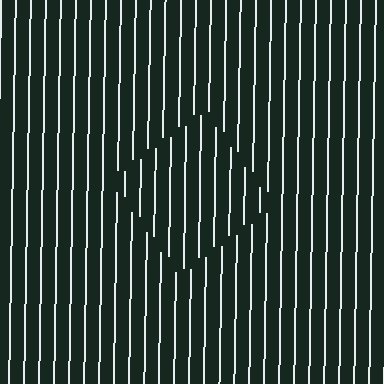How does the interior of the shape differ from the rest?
The interior of the shape contains the same grating, shifted by half a period — the contour is defined by the phase discontinuity where line-ends from the inner and outer gratings abut.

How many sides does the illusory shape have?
4 sides — the line-ends trace a square.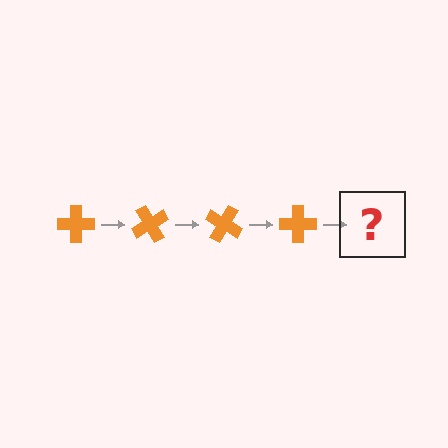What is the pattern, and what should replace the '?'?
The pattern is that the cross rotates 60 degrees each step. The '?' should be an orange cross rotated 240 degrees.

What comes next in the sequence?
The next element should be an orange cross rotated 240 degrees.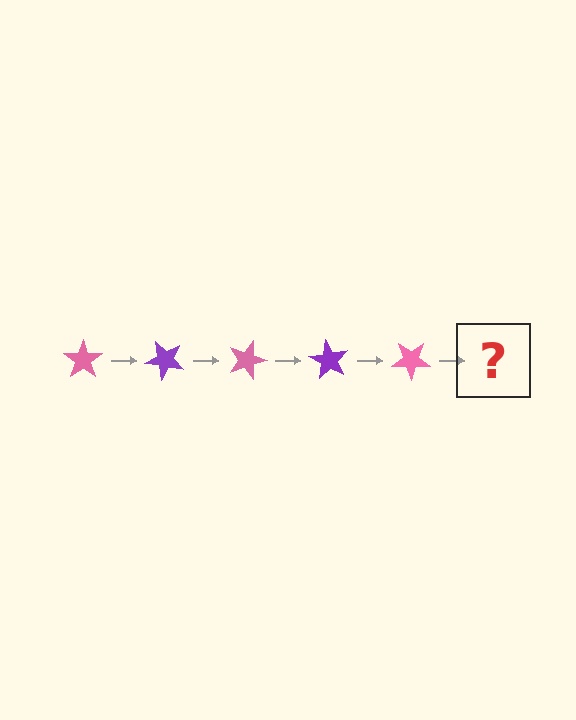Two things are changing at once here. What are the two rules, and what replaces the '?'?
The two rules are that it rotates 45 degrees each step and the color cycles through pink and purple. The '?' should be a purple star, rotated 225 degrees from the start.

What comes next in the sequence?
The next element should be a purple star, rotated 225 degrees from the start.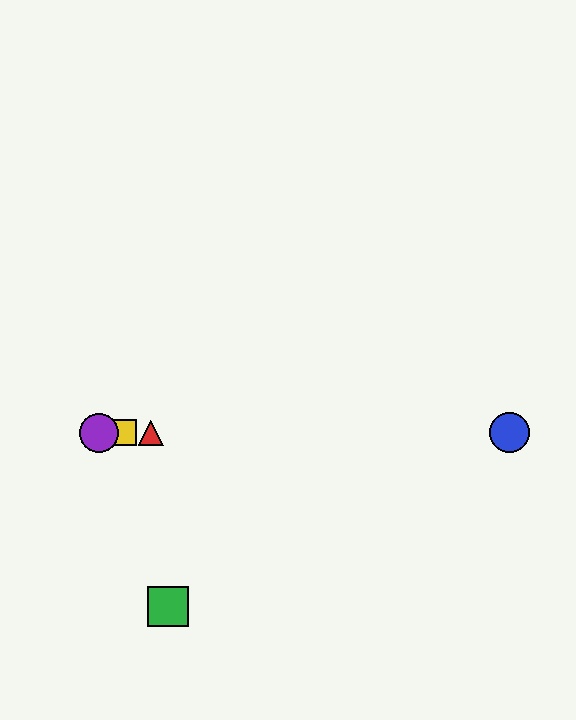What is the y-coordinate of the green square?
The green square is at y≈607.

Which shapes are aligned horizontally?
The red triangle, the blue circle, the yellow square, the purple circle are aligned horizontally.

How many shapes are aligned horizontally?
4 shapes (the red triangle, the blue circle, the yellow square, the purple circle) are aligned horizontally.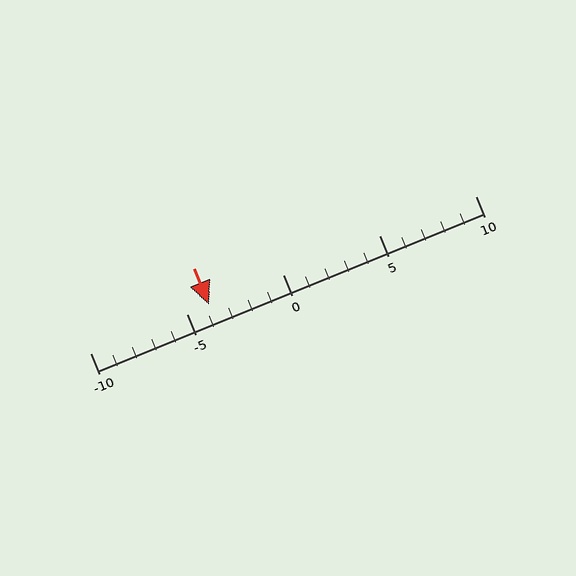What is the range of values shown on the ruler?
The ruler shows values from -10 to 10.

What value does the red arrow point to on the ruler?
The red arrow points to approximately -4.